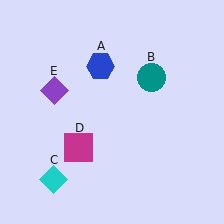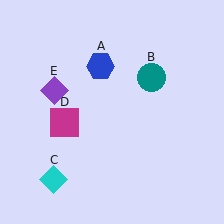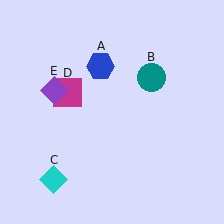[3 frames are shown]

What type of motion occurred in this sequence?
The magenta square (object D) rotated clockwise around the center of the scene.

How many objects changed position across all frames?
1 object changed position: magenta square (object D).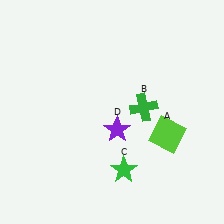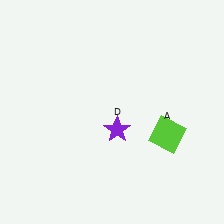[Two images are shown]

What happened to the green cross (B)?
The green cross (B) was removed in Image 2. It was in the top-right area of Image 1.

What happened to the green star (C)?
The green star (C) was removed in Image 2. It was in the bottom-right area of Image 1.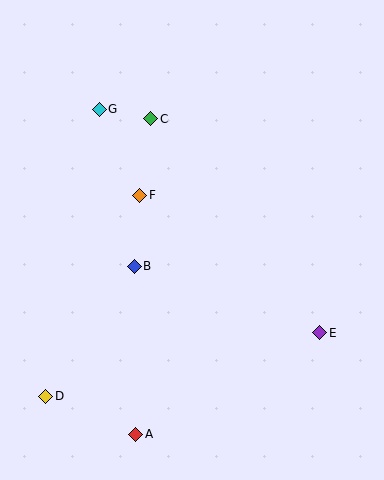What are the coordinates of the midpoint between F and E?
The midpoint between F and E is at (230, 264).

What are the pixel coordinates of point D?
Point D is at (46, 396).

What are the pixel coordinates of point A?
Point A is at (136, 434).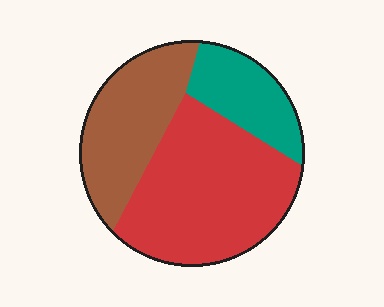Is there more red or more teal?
Red.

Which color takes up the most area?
Red, at roughly 50%.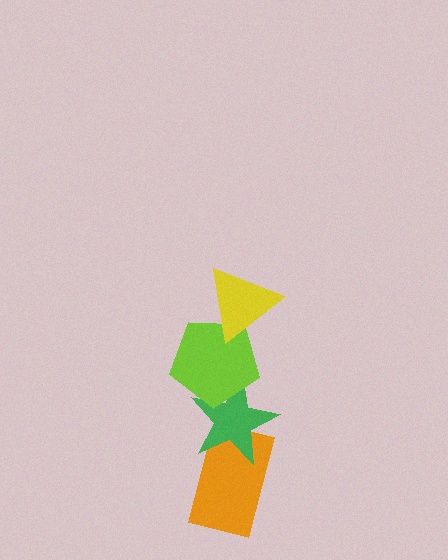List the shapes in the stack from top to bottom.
From top to bottom: the yellow triangle, the lime pentagon, the green star, the orange rectangle.